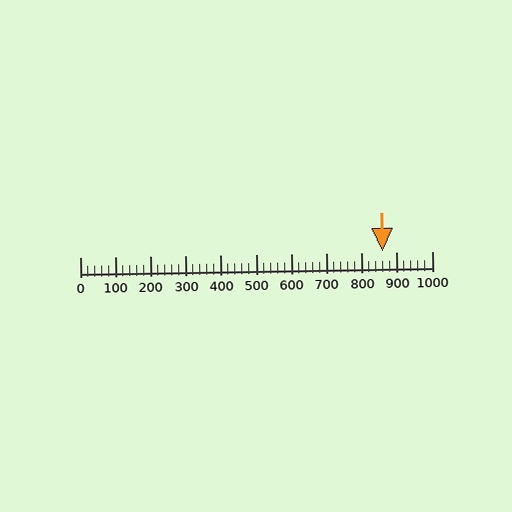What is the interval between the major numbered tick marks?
The major tick marks are spaced 100 units apart.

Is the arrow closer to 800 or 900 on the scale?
The arrow is closer to 900.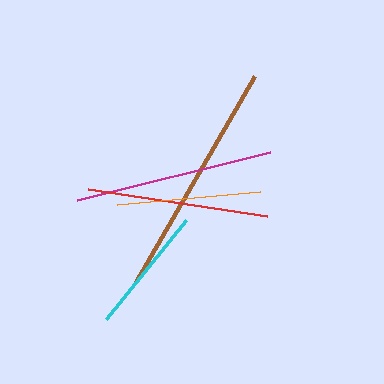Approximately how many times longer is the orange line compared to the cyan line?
The orange line is approximately 1.1 times the length of the cyan line.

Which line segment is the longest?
The brown line is the longest at approximately 238 pixels.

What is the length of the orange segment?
The orange segment is approximately 144 pixels long.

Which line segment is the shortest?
The cyan line is the shortest at approximately 127 pixels.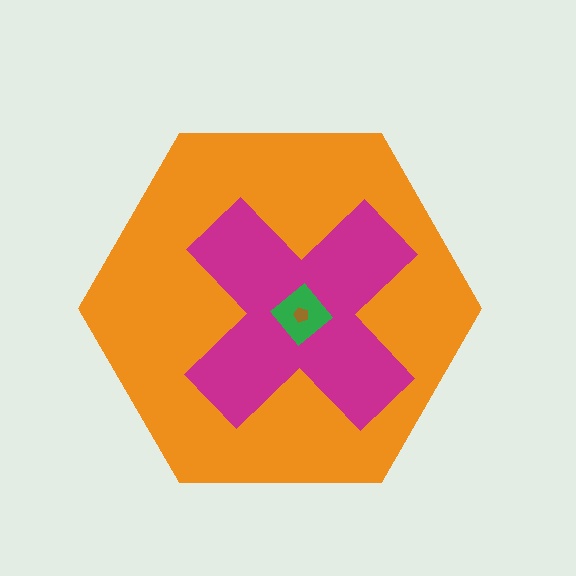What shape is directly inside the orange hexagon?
The magenta cross.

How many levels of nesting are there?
4.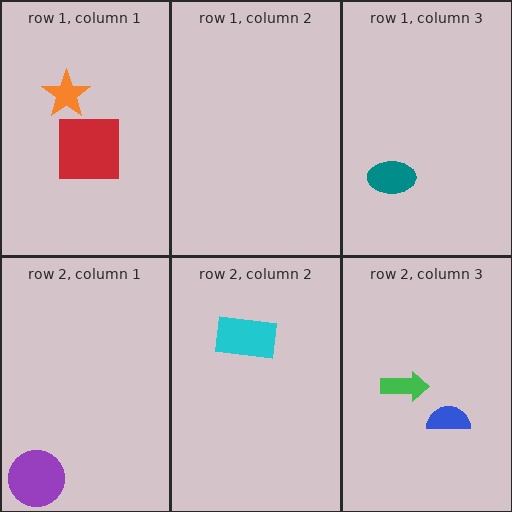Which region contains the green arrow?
The row 2, column 3 region.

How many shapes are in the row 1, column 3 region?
1.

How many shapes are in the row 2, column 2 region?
1.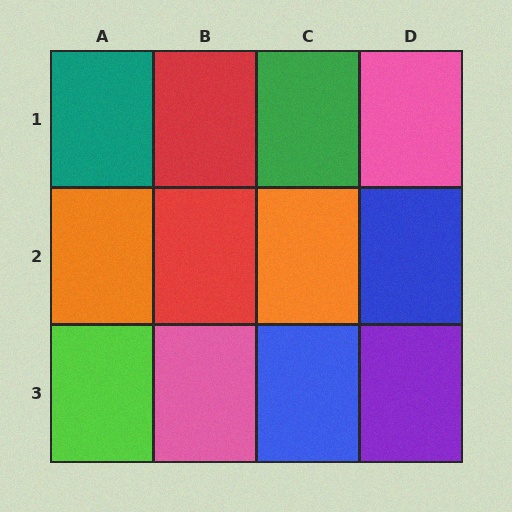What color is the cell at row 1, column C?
Green.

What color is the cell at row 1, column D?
Pink.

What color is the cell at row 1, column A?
Teal.